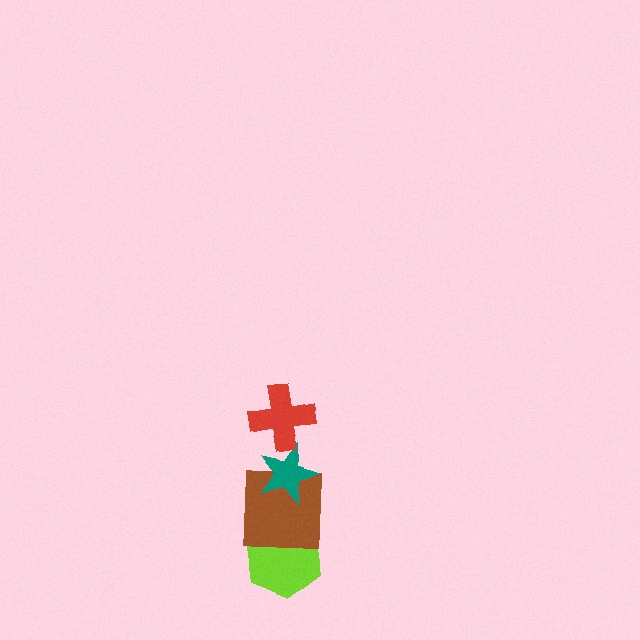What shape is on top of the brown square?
The teal star is on top of the brown square.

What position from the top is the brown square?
The brown square is 3rd from the top.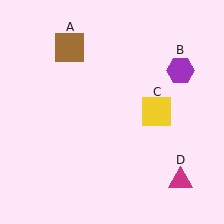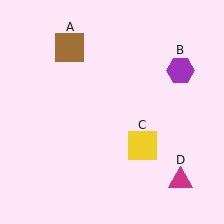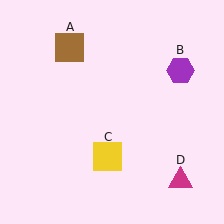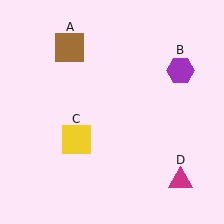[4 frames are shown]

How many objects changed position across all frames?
1 object changed position: yellow square (object C).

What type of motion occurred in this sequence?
The yellow square (object C) rotated clockwise around the center of the scene.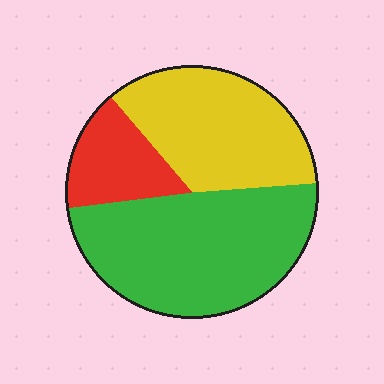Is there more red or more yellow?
Yellow.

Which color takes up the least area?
Red, at roughly 15%.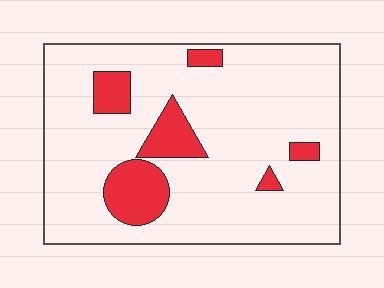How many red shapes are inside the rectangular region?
6.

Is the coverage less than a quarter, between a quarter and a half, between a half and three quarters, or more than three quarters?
Less than a quarter.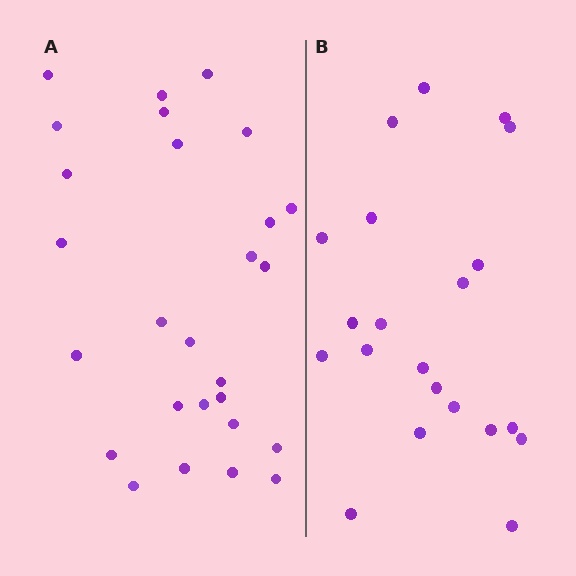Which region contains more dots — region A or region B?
Region A (the left region) has more dots.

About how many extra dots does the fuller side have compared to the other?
Region A has about 6 more dots than region B.